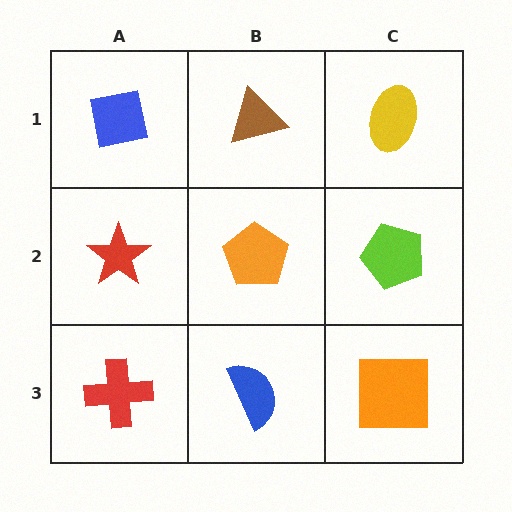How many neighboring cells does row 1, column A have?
2.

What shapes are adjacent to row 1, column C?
A lime pentagon (row 2, column C), a brown triangle (row 1, column B).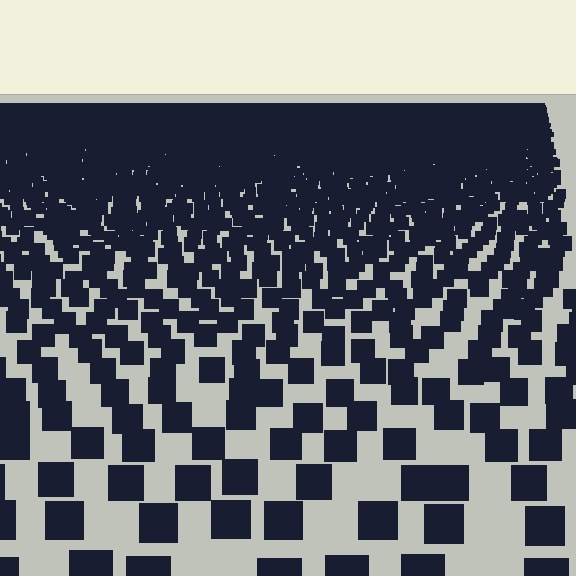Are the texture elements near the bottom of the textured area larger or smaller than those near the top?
Larger. Near the bottom, elements are closer to the viewer and appear at a bigger on-screen size.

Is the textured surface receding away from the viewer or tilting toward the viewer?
The surface is receding away from the viewer. Texture elements get smaller and denser toward the top.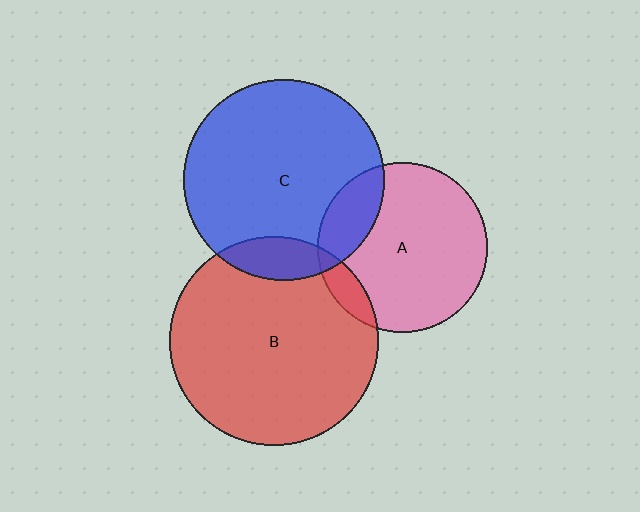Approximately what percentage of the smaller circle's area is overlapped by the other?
Approximately 20%.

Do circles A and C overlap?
Yes.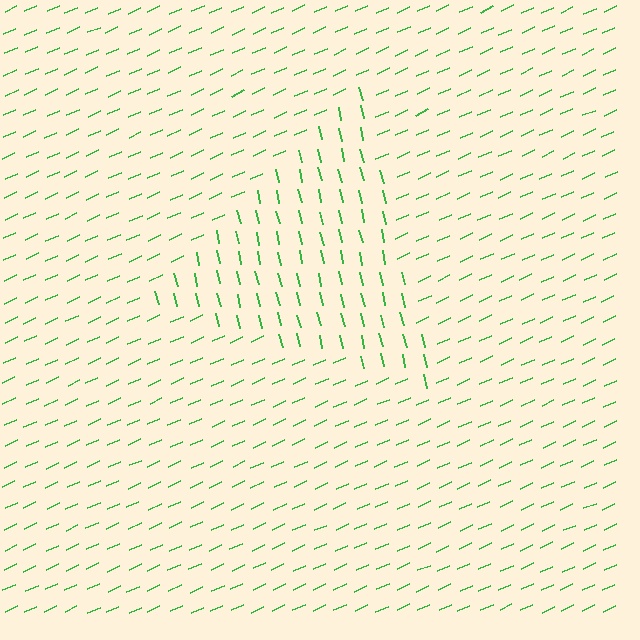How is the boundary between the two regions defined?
The boundary is defined purely by a change in line orientation (approximately 79 degrees difference). All lines are the same color and thickness.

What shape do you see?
I see a triangle.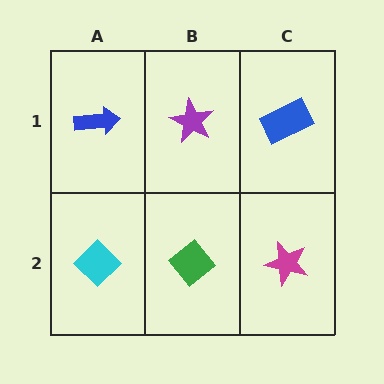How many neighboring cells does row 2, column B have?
3.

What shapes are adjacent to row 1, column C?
A magenta star (row 2, column C), a purple star (row 1, column B).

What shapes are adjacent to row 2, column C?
A blue rectangle (row 1, column C), a green diamond (row 2, column B).